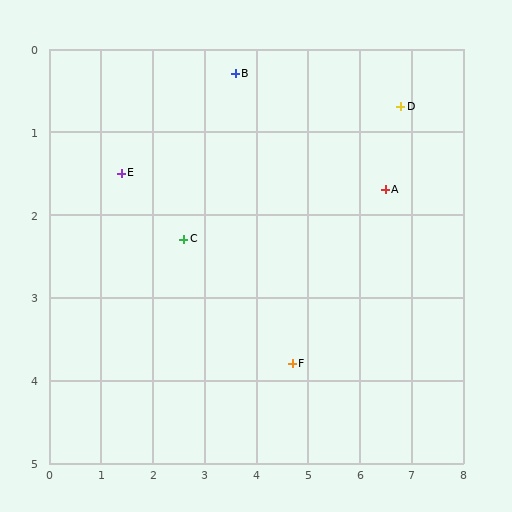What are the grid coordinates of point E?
Point E is at approximately (1.4, 1.5).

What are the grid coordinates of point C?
Point C is at approximately (2.6, 2.3).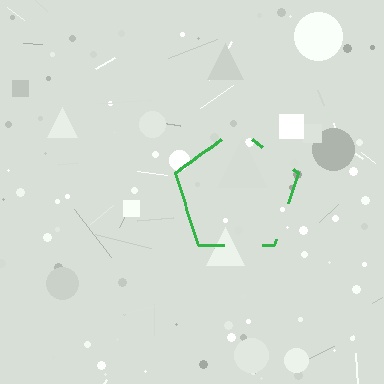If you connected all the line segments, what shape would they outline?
They would outline a pentagon.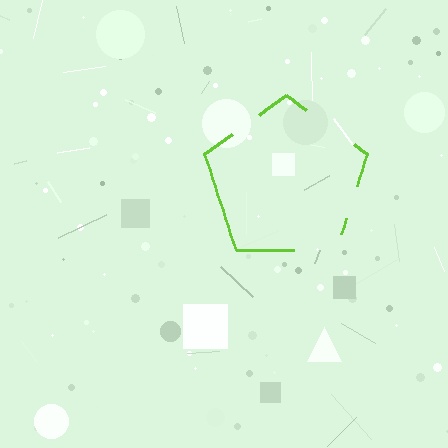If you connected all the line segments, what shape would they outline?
They would outline a pentagon.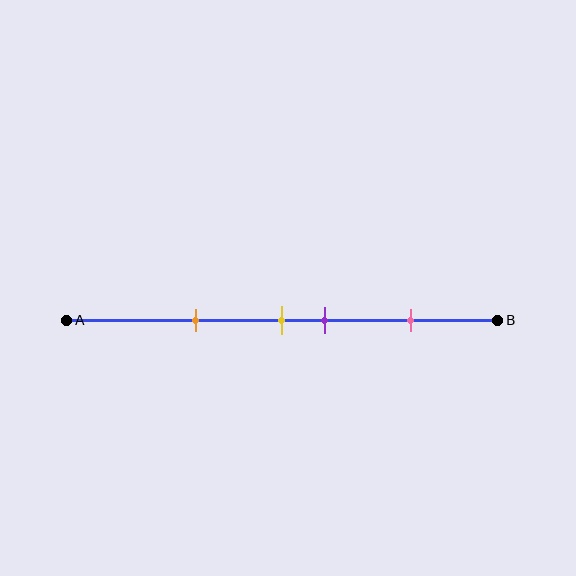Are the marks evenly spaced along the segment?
No, the marks are not evenly spaced.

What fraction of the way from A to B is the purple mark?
The purple mark is approximately 60% (0.6) of the way from A to B.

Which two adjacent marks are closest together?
The yellow and purple marks are the closest adjacent pair.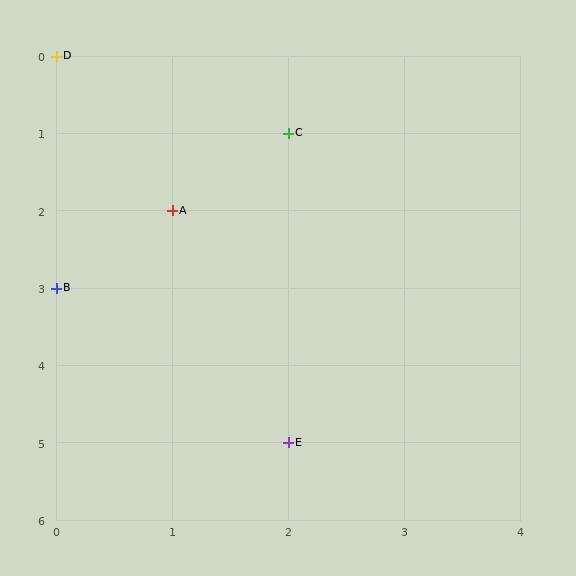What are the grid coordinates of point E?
Point E is at grid coordinates (2, 5).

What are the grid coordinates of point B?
Point B is at grid coordinates (0, 3).